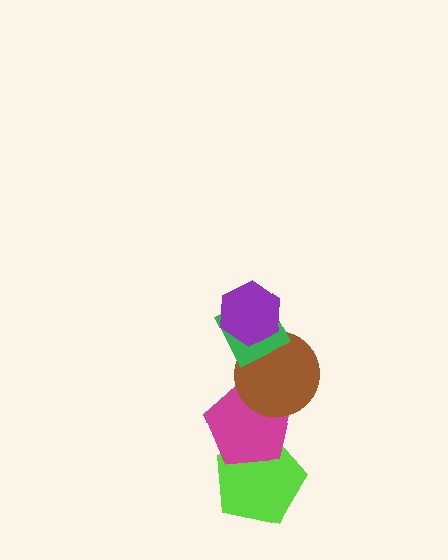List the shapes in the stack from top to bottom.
From top to bottom: the purple hexagon, the green diamond, the brown circle, the magenta pentagon, the lime pentagon.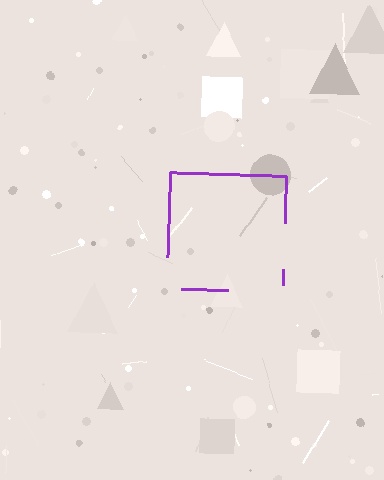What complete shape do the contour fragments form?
The contour fragments form a square.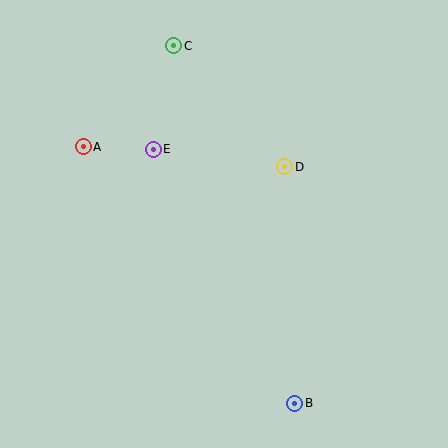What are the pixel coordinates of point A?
Point A is at (83, 147).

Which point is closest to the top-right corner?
Point D is closest to the top-right corner.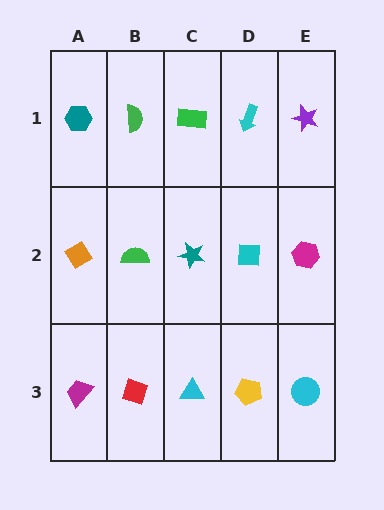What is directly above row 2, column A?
A teal hexagon.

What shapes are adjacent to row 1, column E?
A magenta hexagon (row 2, column E), a cyan arrow (row 1, column D).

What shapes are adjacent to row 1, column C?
A teal star (row 2, column C), a green semicircle (row 1, column B), a cyan arrow (row 1, column D).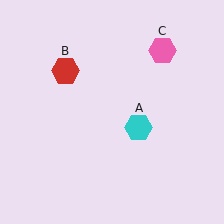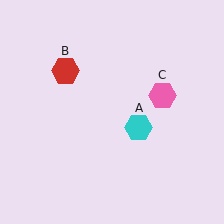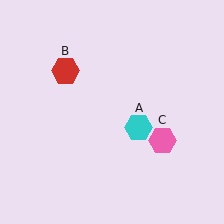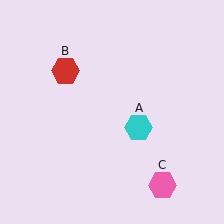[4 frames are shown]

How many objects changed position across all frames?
1 object changed position: pink hexagon (object C).